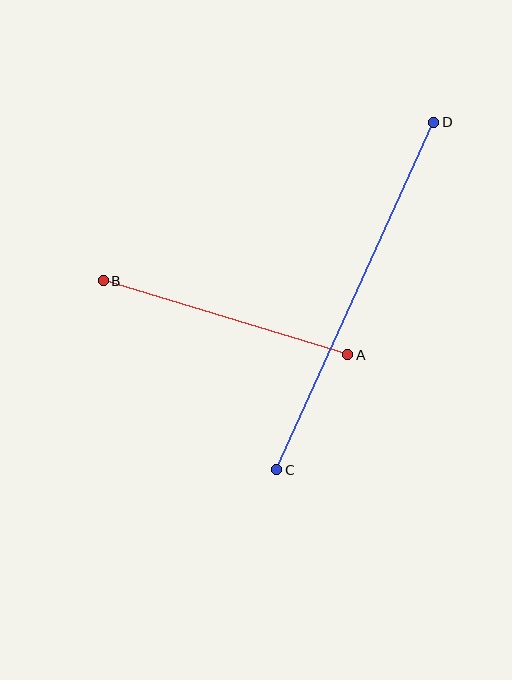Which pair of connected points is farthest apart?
Points C and D are farthest apart.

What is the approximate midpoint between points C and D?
The midpoint is at approximately (355, 296) pixels.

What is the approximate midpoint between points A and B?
The midpoint is at approximately (225, 318) pixels.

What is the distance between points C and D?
The distance is approximately 381 pixels.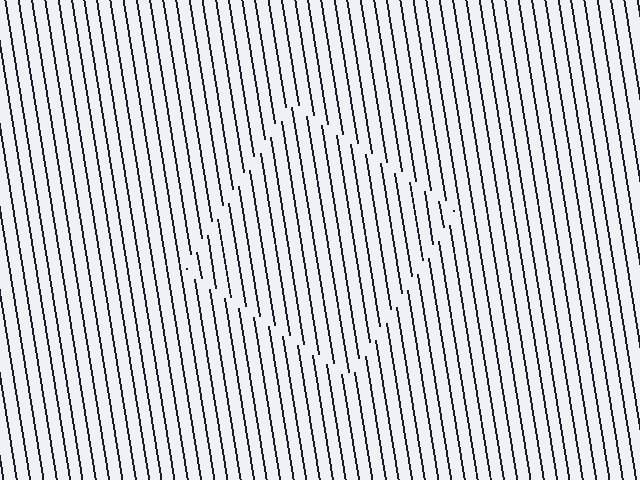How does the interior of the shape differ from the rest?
The interior of the shape contains the same grating, shifted by half a period — the contour is defined by the phase discontinuity where line-ends from the inner and outer gratings abut.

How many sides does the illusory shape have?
4 sides — the line-ends trace a square.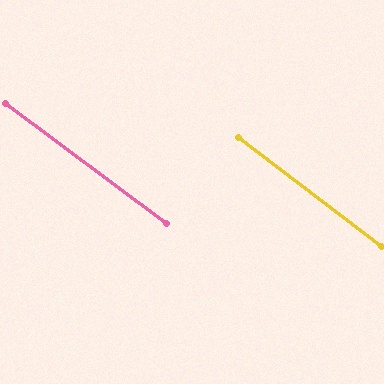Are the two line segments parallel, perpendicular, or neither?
Parallel — their directions differ by only 0.7°.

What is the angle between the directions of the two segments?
Approximately 1 degree.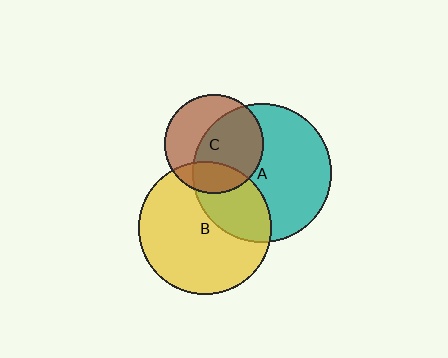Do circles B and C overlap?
Yes.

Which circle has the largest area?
Circle A (teal).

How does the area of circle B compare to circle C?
Approximately 1.8 times.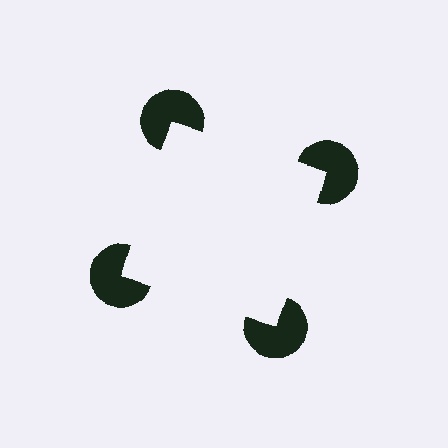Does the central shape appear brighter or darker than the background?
It typically appears slightly brighter than the background, even though no actual brightness change is drawn.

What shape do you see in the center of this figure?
An illusory square — its edges are inferred from the aligned wedge cuts in the pac-man discs, not physically drawn.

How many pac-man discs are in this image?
There are 4 — one at each vertex of the illusory square.